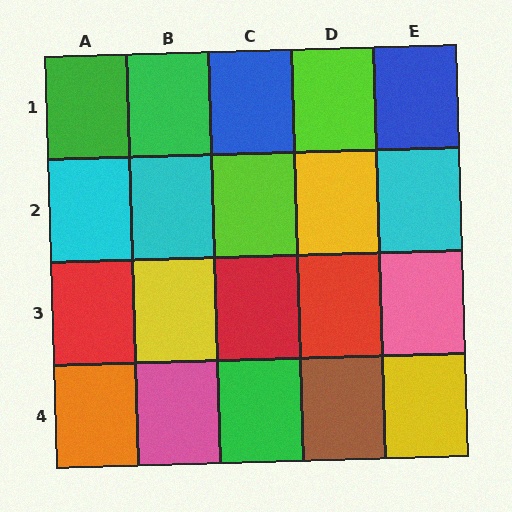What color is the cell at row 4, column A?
Orange.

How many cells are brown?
1 cell is brown.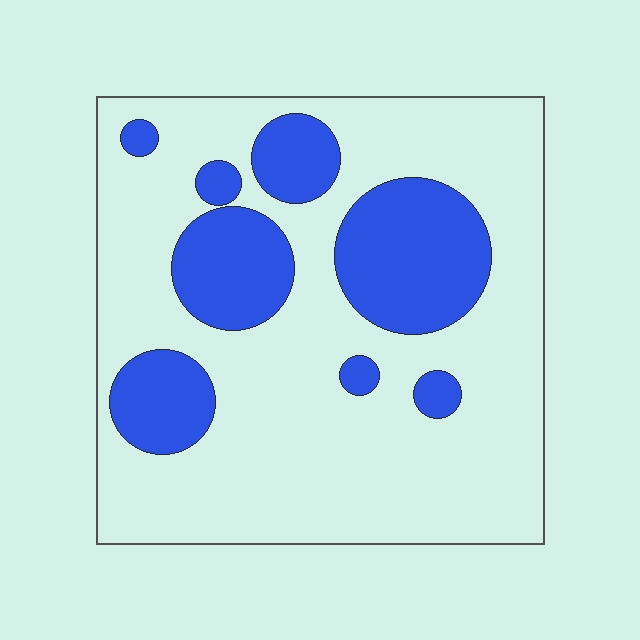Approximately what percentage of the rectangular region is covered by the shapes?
Approximately 25%.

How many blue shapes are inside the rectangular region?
8.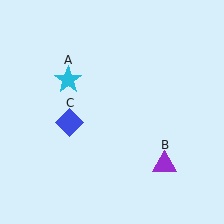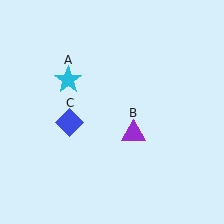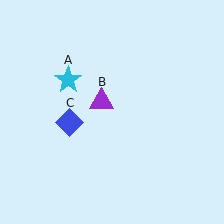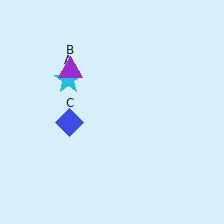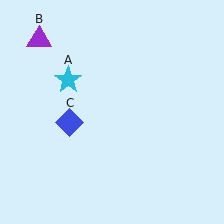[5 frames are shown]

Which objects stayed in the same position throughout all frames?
Cyan star (object A) and blue diamond (object C) remained stationary.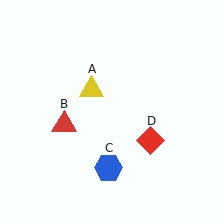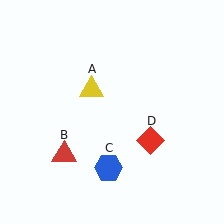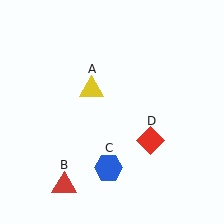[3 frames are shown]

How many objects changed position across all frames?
1 object changed position: red triangle (object B).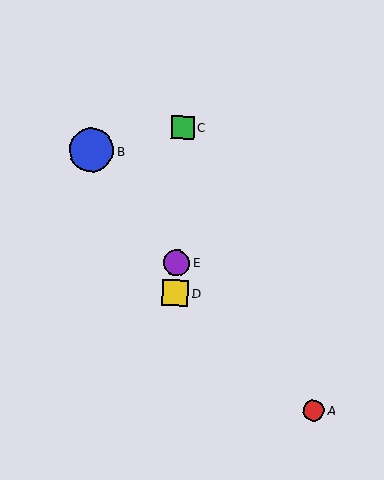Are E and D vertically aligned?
Yes, both are at x≈177.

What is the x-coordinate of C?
Object C is at x≈183.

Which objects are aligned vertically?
Objects C, D, E are aligned vertically.